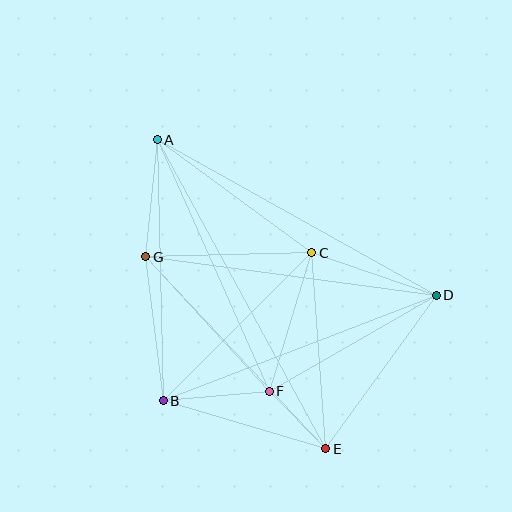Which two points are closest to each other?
Points E and F are closest to each other.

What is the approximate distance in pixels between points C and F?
The distance between C and F is approximately 145 pixels.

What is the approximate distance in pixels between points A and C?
The distance between A and C is approximately 192 pixels.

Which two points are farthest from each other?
Points A and E are farthest from each other.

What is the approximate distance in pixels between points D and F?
The distance between D and F is approximately 193 pixels.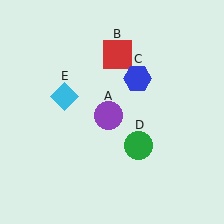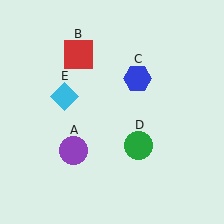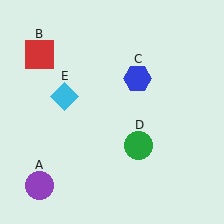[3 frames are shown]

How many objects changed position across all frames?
2 objects changed position: purple circle (object A), red square (object B).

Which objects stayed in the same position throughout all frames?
Blue hexagon (object C) and green circle (object D) and cyan diamond (object E) remained stationary.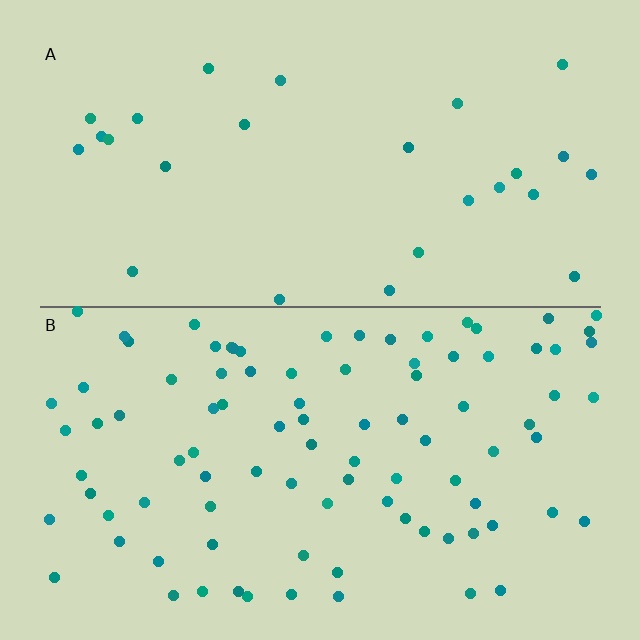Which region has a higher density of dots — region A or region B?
B (the bottom).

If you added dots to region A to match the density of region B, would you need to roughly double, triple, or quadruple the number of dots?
Approximately triple.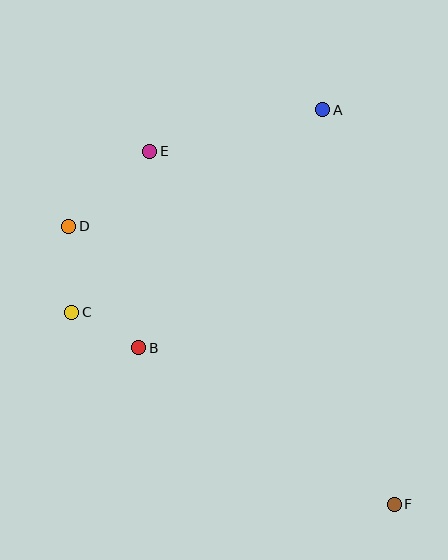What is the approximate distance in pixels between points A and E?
The distance between A and E is approximately 178 pixels.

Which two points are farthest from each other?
Points E and F are farthest from each other.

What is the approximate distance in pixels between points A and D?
The distance between A and D is approximately 279 pixels.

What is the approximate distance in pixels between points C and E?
The distance between C and E is approximately 179 pixels.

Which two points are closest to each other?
Points B and C are closest to each other.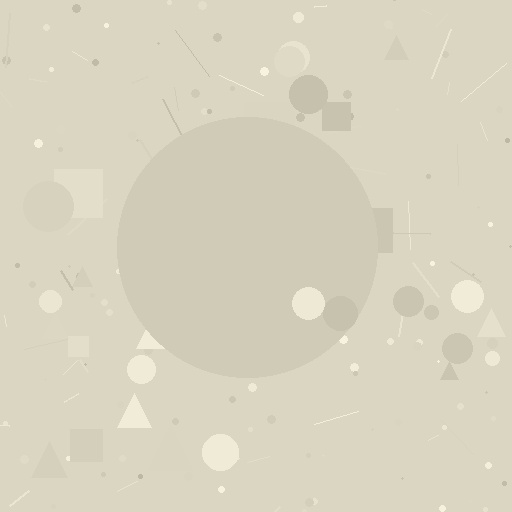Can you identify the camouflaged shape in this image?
The camouflaged shape is a circle.